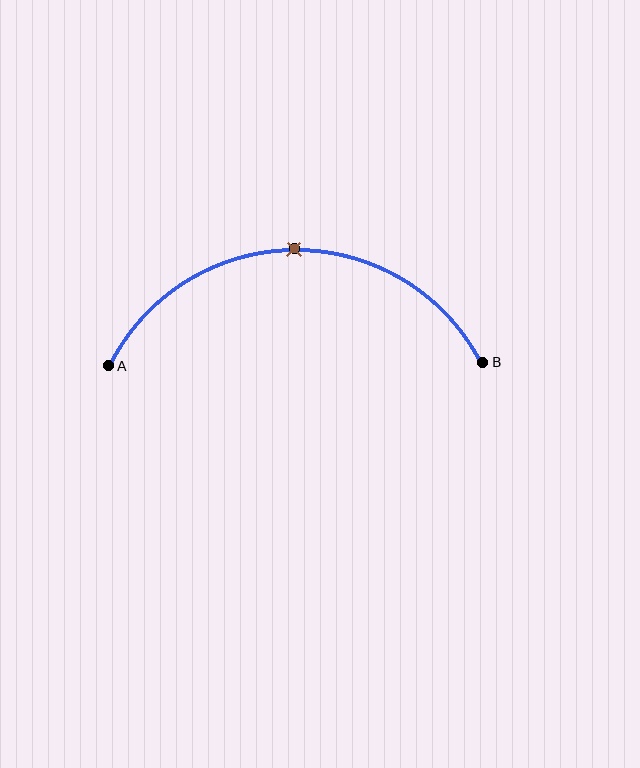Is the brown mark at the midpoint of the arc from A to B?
Yes. The brown mark lies on the arc at equal arc-length from both A and B — it is the arc midpoint.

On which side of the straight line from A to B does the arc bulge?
The arc bulges above the straight line connecting A and B.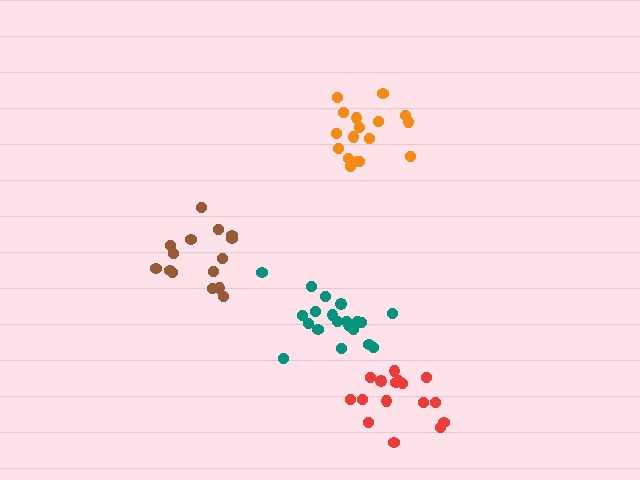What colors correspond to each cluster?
The clusters are colored: brown, orange, teal, red.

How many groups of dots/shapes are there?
There are 4 groups.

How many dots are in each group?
Group 1: 15 dots, Group 2: 17 dots, Group 3: 20 dots, Group 4: 16 dots (68 total).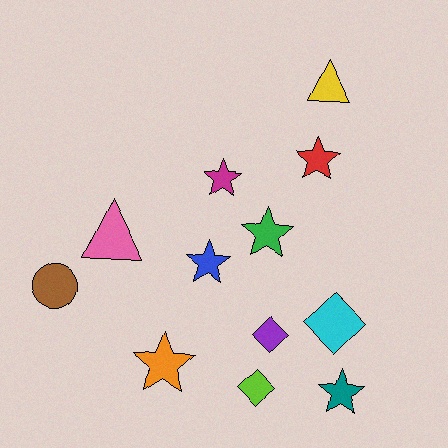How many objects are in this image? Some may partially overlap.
There are 12 objects.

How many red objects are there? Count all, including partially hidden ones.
There is 1 red object.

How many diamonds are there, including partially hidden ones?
There are 3 diamonds.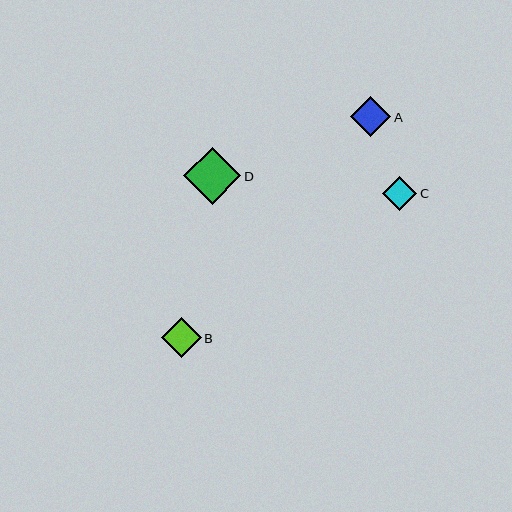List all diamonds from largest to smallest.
From largest to smallest: D, A, B, C.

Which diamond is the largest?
Diamond D is the largest with a size of approximately 57 pixels.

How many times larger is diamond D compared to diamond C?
Diamond D is approximately 1.7 times the size of diamond C.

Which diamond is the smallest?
Diamond C is the smallest with a size of approximately 34 pixels.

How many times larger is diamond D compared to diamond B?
Diamond D is approximately 1.4 times the size of diamond B.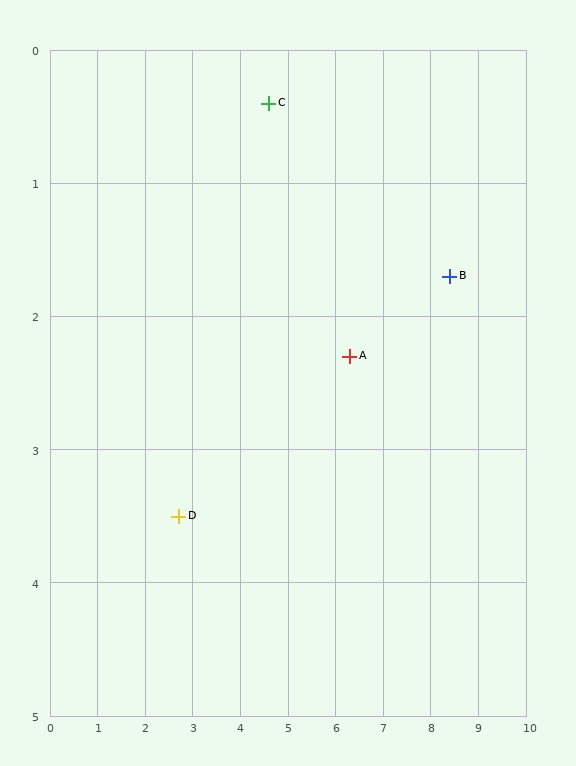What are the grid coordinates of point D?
Point D is at approximately (2.7, 3.5).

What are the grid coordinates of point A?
Point A is at approximately (6.3, 2.3).